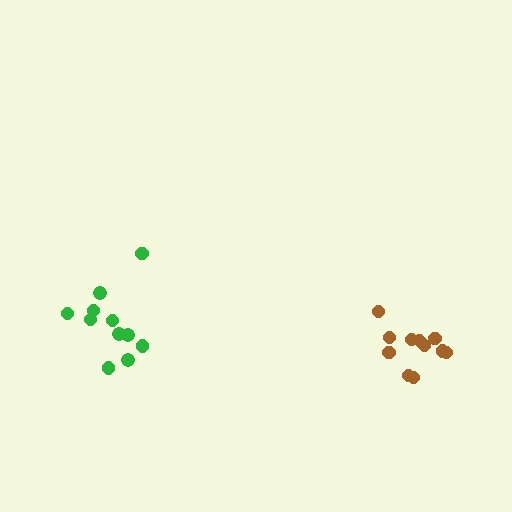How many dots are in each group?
Group 1: 11 dots, Group 2: 12 dots (23 total).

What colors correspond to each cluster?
The clusters are colored: green, brown.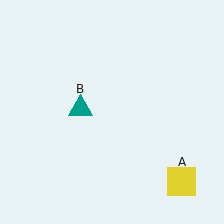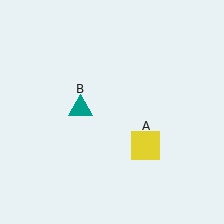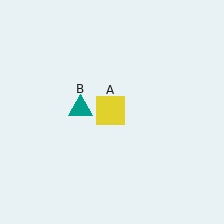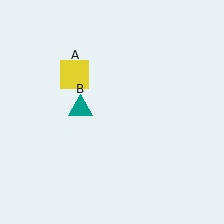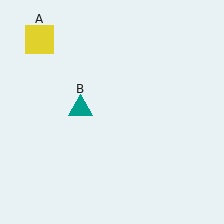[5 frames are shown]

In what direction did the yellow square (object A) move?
The yellow square (object A) moved up and to the left.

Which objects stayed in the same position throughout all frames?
Teal triangle (object B) remained stationary.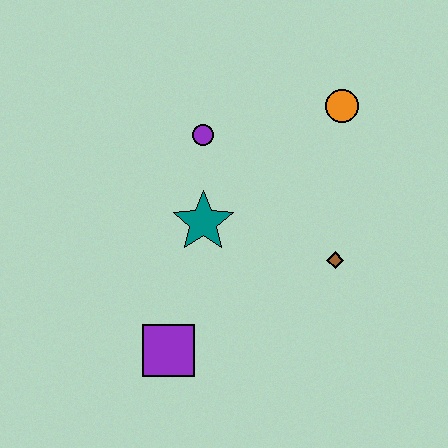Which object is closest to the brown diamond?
The teal star is closest to the brown diamond.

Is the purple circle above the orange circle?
No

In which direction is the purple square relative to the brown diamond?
The purple square is to the left of the brown diamond.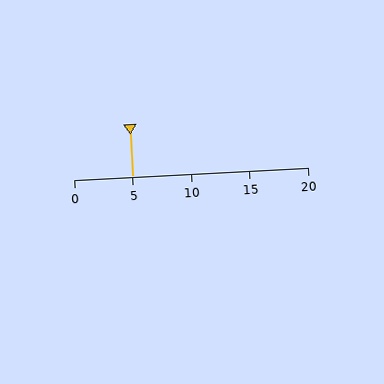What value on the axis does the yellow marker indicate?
The marker indicates approximately 5.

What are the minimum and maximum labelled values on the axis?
The axis runs from 0 to 20.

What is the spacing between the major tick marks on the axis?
The major ticks are spaced 5 apart.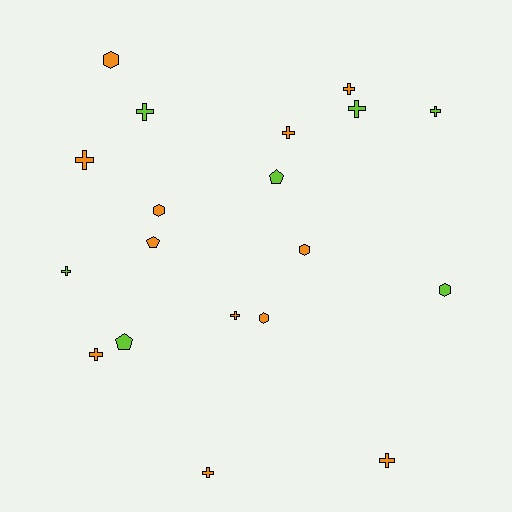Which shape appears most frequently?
Cross, with 11 objects.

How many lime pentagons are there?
There are 2 lime pentagons.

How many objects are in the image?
There are 19 objects.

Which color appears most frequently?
Orange, with 12 objects.